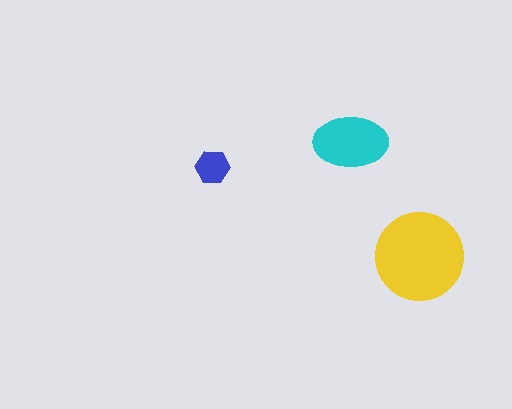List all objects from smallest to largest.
The blue hexagon, the cyan ellipse, the yellow circle.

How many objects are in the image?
There are 3 objects in the image.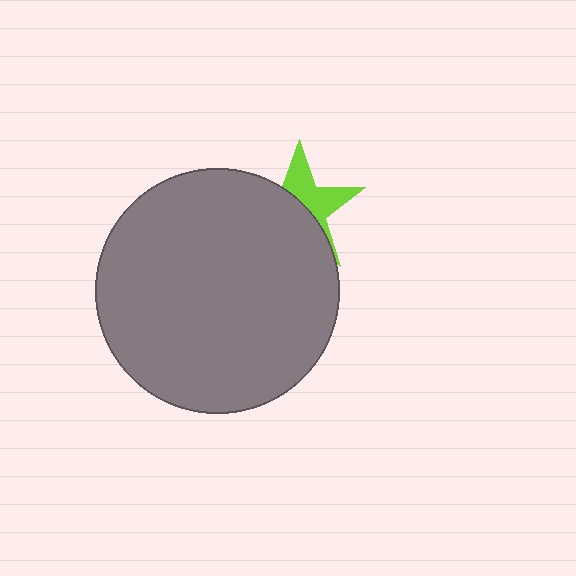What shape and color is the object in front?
The object in front is a gray circle.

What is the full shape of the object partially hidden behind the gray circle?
The partially hidden object is a lime star.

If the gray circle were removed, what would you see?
You would see the complete lime star.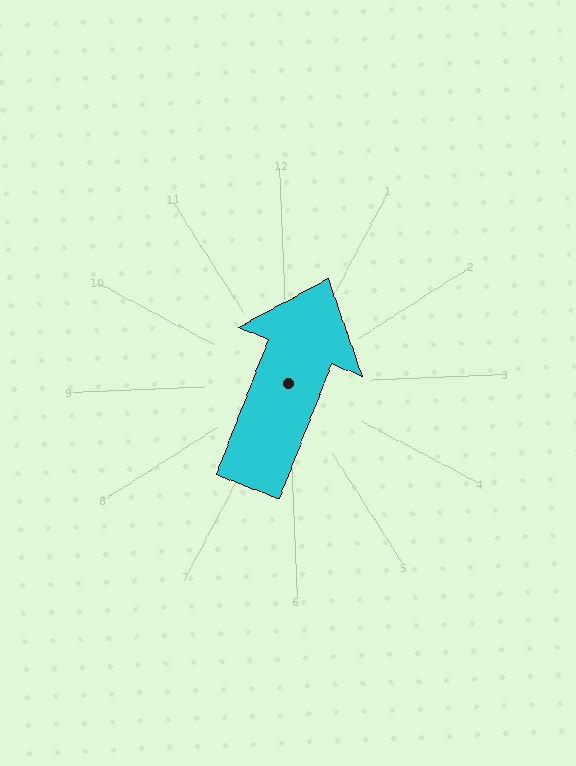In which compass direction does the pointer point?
Northeast.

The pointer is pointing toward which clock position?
Roughly 1 o'clock.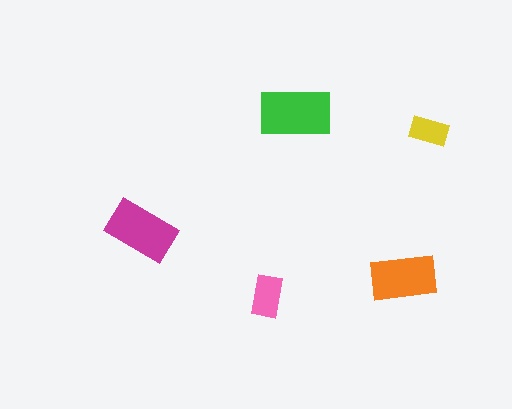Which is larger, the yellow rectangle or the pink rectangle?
The pink one.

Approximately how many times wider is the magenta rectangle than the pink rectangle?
About 1.5 times wider.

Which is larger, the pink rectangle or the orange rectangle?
The orange one.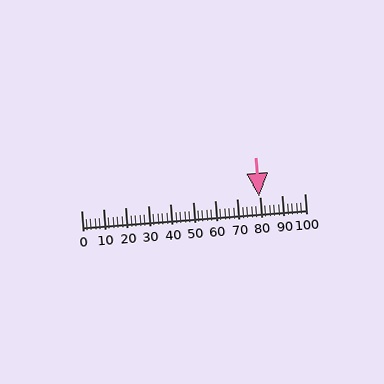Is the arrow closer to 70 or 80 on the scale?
The arrow is closer to 80.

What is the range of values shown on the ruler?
The ruler shows values from 0 to 100.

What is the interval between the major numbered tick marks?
The major tick marks are spaced 10 units apart.